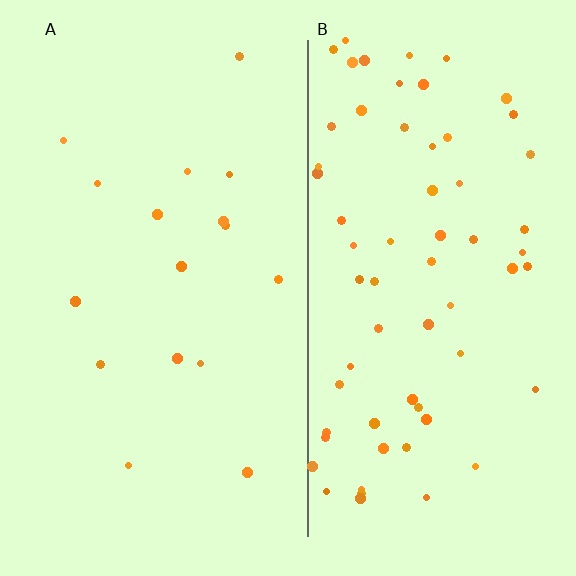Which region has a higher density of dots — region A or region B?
B (the right).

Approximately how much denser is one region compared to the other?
Approximately 3.9× — region B over region A.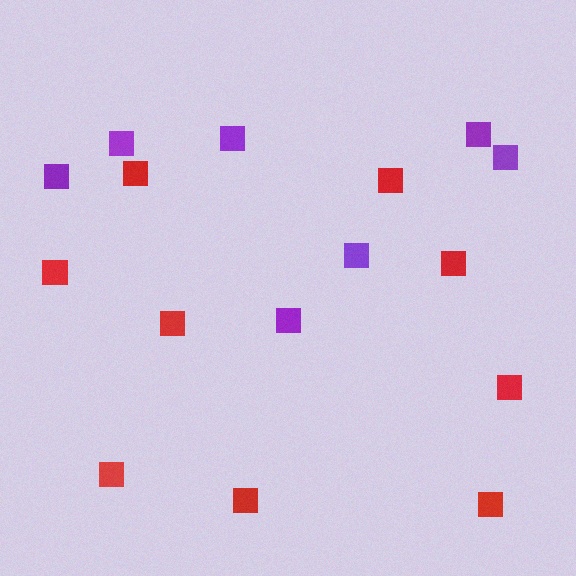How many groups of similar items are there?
There are 2 groups: one group of purple squares (7) and one group of red squares (9).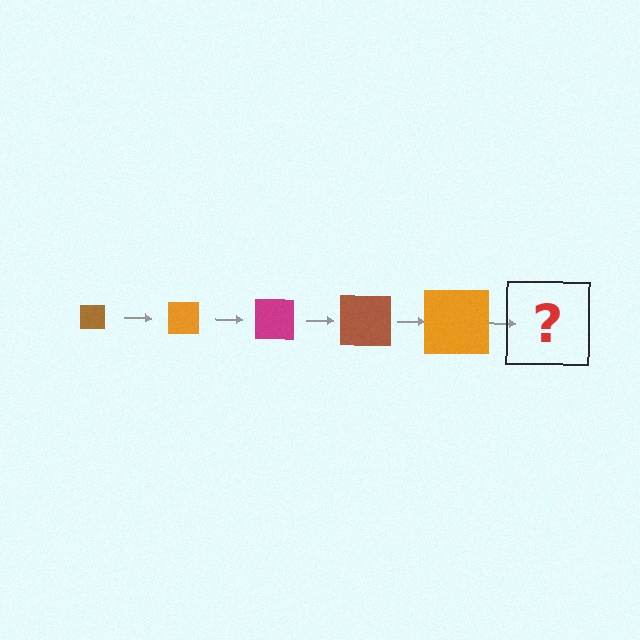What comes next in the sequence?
The next element should be a magenta square, larger than the previous one.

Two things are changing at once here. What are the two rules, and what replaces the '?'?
The two rules are that the square grows larger each step and the color cycles through brown, orange, and magenta. The '?' should be a magenta square, larger than the previous one.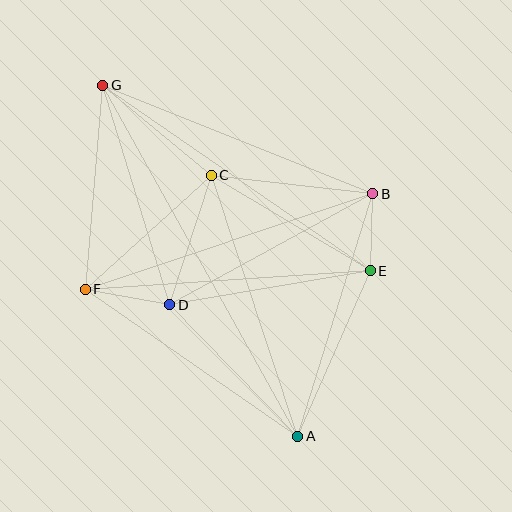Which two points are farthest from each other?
Points A and G are farthest from each other.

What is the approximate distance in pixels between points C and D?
The distance between C and D is approximately 136 pixels.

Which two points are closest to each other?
Points B and E are closest to each other.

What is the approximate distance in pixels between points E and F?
The distance between E and F is approximately 286 pixels.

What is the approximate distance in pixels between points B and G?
The distance between B and G is approximately 291 pixels.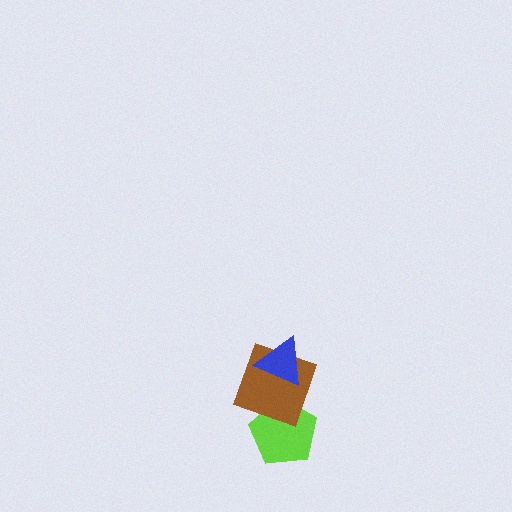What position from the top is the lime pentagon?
The lime pentagon is 3rd from the top.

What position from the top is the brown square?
The brown square is 2nd from the top.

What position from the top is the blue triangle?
The blue triangle is 1st from the top.